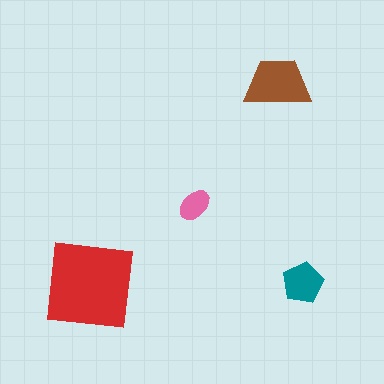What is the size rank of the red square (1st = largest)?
1st.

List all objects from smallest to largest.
The pink ellipse, the teal pentagon, the brown trapezoid, the red square.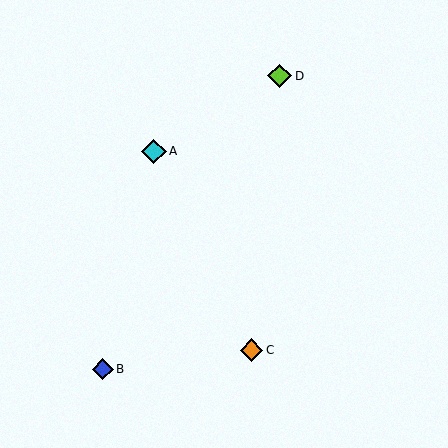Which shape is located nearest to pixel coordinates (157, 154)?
The cyan diamond (labeled A) at (154, 151) is nearest to that location.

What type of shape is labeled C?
Shape C is an orange diamond.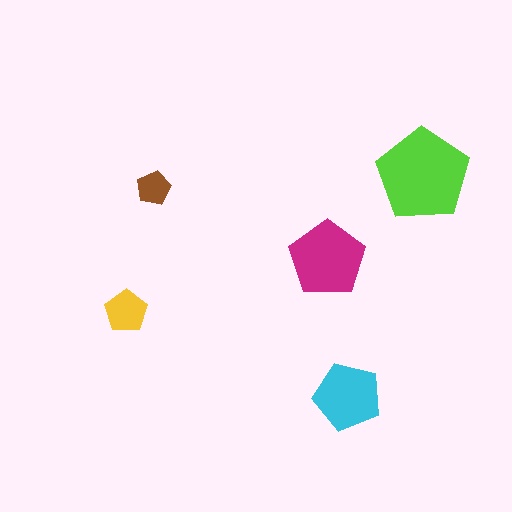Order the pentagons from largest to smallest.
the lime one, the magenta one, the cyan one, the yellow one, the brown one.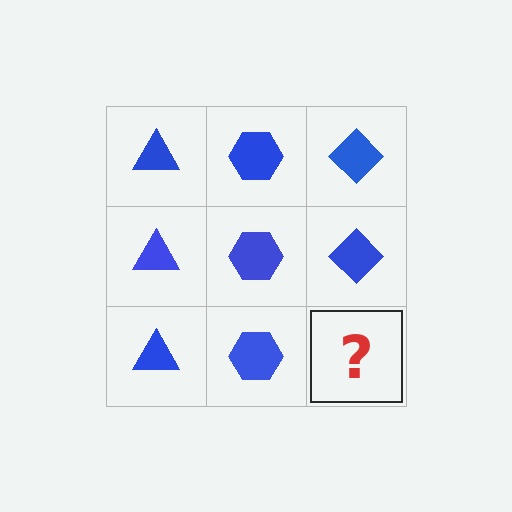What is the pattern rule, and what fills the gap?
The rule is that each column has a consistent shape. The gap should be filled with a blue diamond.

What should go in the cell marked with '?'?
The missing cell should contain a blue diamond.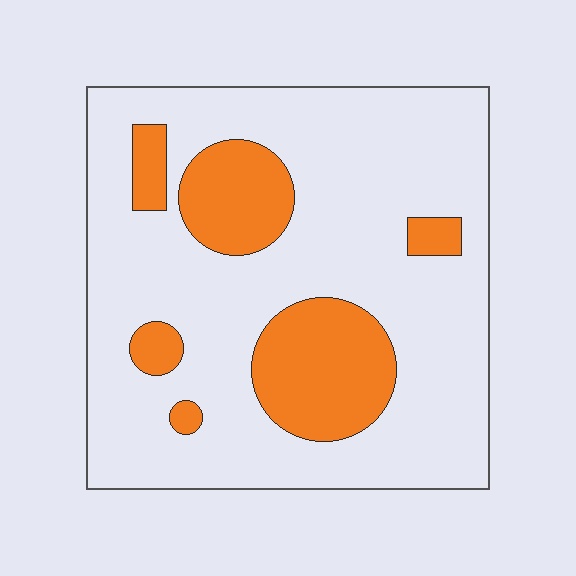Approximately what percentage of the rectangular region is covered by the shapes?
Approximately 20%.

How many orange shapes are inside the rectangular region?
6.